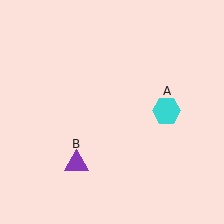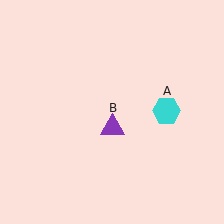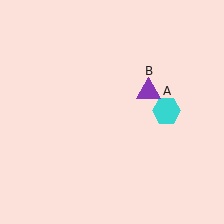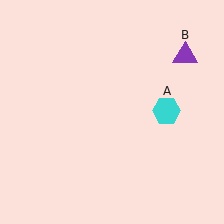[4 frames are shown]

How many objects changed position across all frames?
1 object changed position: purple triangle (object B).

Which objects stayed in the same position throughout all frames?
Cyan hexagon (object A) remained stationary.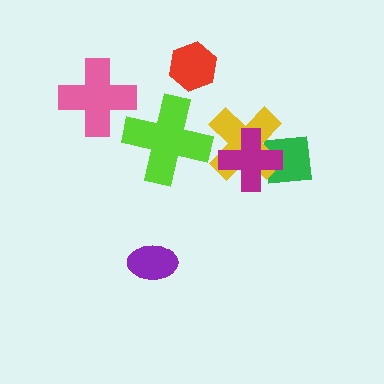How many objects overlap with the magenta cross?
2 objects overlap with the magenta cross.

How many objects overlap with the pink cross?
0 objects overlap with the pink cross.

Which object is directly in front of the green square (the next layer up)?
The yellow cross is directly in front of the green square.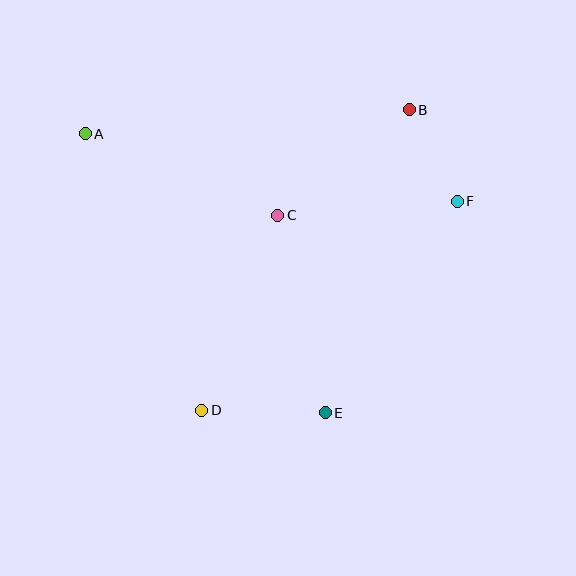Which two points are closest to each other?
Points B and F are closest to each other.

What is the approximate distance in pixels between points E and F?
The distance between E and F is approximately 249 pixels.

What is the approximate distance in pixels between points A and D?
The distance between A and D is approximately 300 pixels.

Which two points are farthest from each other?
Points A and F are farthest from each other.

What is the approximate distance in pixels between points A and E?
The distance between A and E is approximately 368 pixels.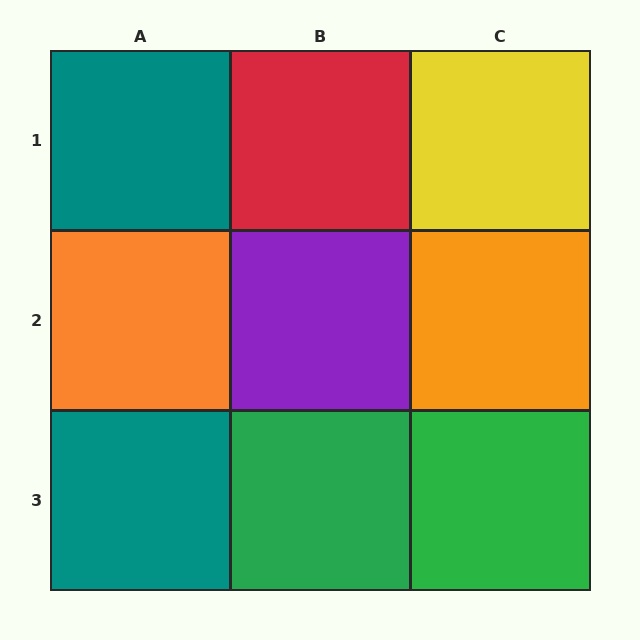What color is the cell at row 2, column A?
Orange.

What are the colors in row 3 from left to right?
Teal, green, green.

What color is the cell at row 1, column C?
Yellow.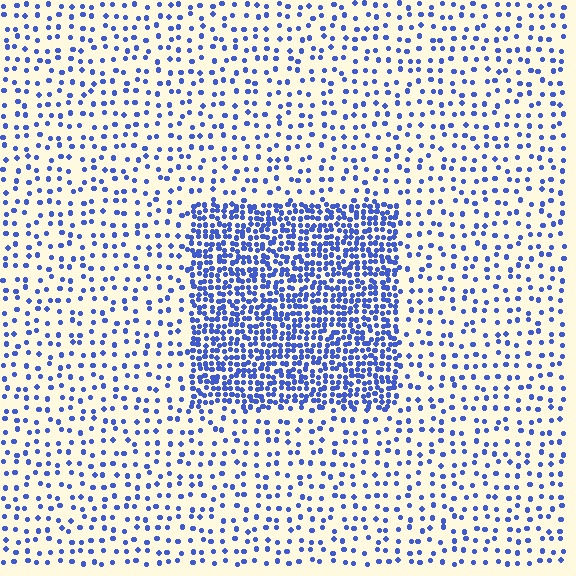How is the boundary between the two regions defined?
The boundary is defined by a change in element density (approximately 3.0x ratio). All elements are the same color, size, and shape.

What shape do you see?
I see a rectangle.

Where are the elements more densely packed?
The elements are more densely packed inside the rectangle boundary.